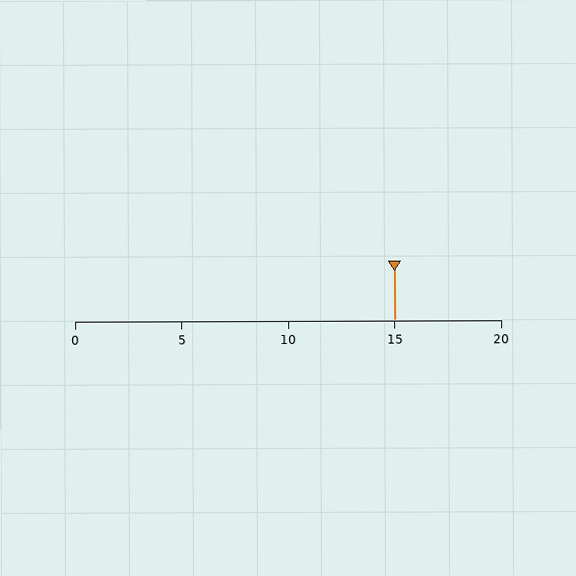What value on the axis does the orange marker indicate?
The marker indicates approximately 15.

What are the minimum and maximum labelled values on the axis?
The axis runs from 0 to 20.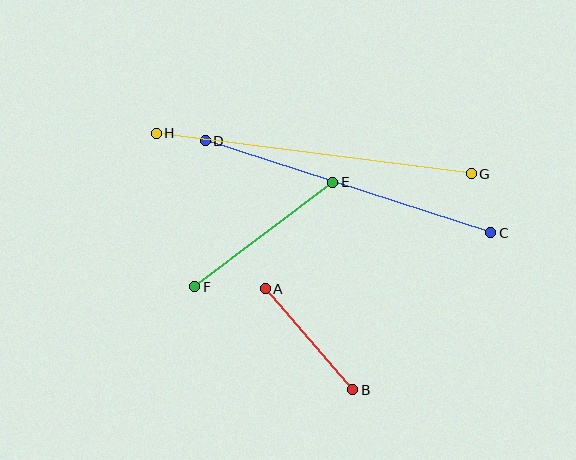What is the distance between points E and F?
The distance is approximately 174 pixels.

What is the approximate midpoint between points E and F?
The midpoint is at approximately (264, 235) pixels.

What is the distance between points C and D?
The distance is approximately 300 pixels.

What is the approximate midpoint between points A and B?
The midpoint is at approximately (309, 339) pixels.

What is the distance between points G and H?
The distance is approximately 318 pixels.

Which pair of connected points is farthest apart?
Points G and H are farthest apart.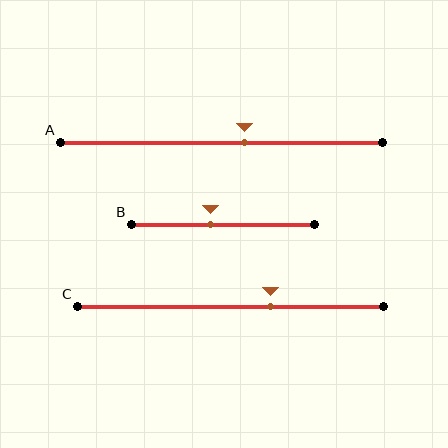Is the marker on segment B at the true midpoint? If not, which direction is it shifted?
No, the marker on segment B is shifted to the left by about 7% of the segment length.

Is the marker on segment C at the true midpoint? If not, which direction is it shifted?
No, the marker on segment C is shifted to the right by about 13% of the segment length.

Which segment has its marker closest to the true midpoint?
Segment B has its marker closest to the true midpoint.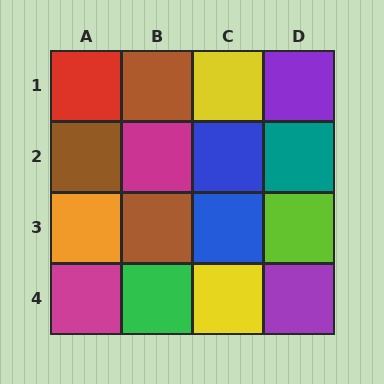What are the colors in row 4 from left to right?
Magenta, green, yellow, purple.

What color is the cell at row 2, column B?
Magenta.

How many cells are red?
1 cell is red.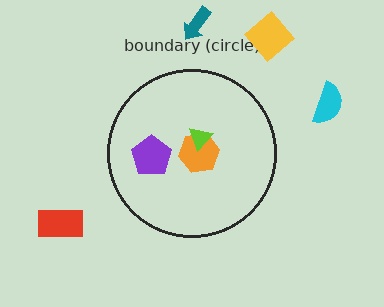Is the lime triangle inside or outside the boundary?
Inside.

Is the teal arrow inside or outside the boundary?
Outside.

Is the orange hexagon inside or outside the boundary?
Inside.